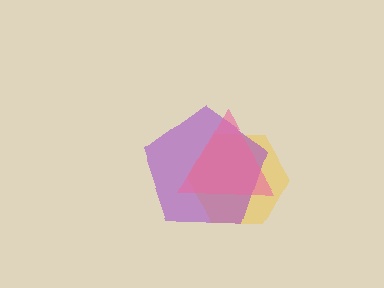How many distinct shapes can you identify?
There are 3 distinct shapes: a yellow hexagon, a purple pentagon, a pink triangle.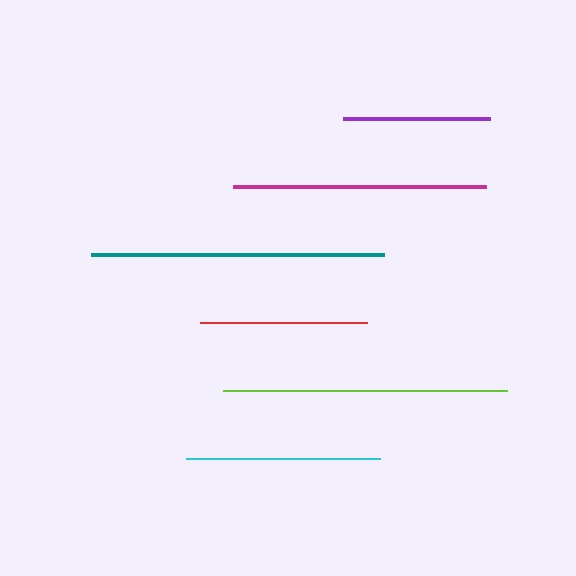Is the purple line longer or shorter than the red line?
The red line is longer than the purple line.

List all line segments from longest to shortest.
From longest to shortest: teal, lime, magenta, cyan, red, purple.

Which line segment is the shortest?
The purple line is the shortest at approximately 148 pixels.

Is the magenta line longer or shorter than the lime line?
The lime line is longer than the magenta line.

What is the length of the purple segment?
The purple segment is approximately 148 pixels long.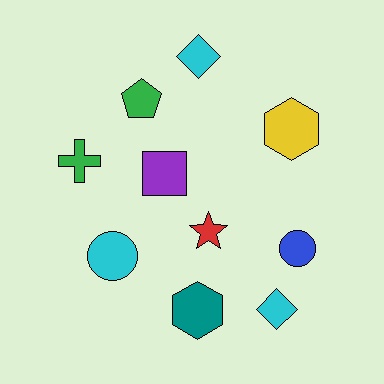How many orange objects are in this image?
There are no orange objects.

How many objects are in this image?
There are 10 objects.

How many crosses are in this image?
There is 1 cross.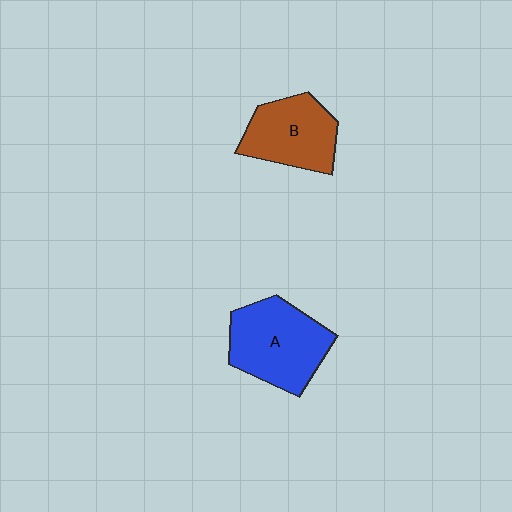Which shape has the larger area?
Shape A (blue).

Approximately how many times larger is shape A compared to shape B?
Approximately 1.2 times.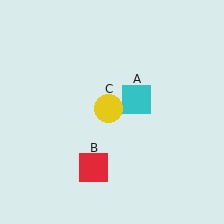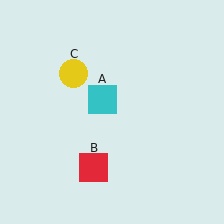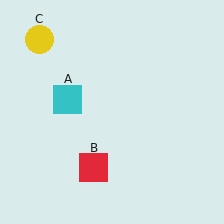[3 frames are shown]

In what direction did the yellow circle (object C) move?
The yellow circle (object C) moved up and to the left.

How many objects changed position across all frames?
2 objects changed position: cyan square (object A), yellow circle (object C).